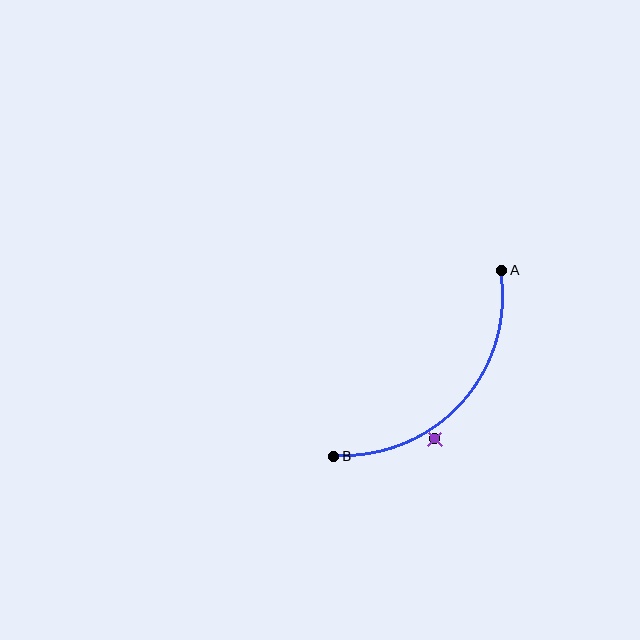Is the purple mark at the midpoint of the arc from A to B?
No — the purple mark does not lie on the arc at all. It sits slightly outside the curve.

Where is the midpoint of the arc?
The arc midpoint is the point on the curve farthest from the straight line joining A and B. It sits below and to the right of that line.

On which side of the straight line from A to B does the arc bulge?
The arc bulges below and to the right of the straight line connecting A and B.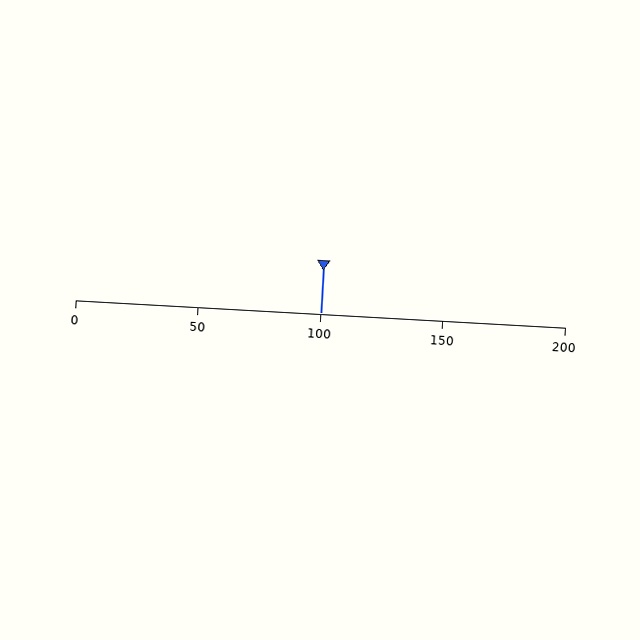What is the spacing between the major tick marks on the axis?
The major ticks are spaced 50 apart.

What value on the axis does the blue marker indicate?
The marker indicates approximately 100.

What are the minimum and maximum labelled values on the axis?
The axis runs from 0 to 200.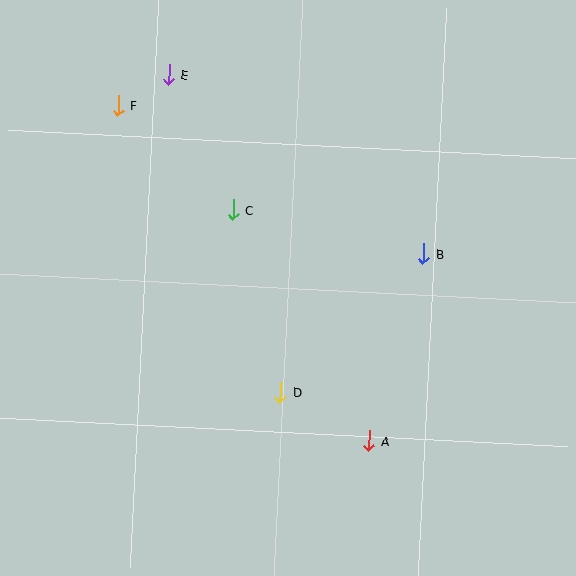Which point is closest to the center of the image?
Point C at (233, 210) is closest to the center.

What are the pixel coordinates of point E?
Point E is at (169, 75).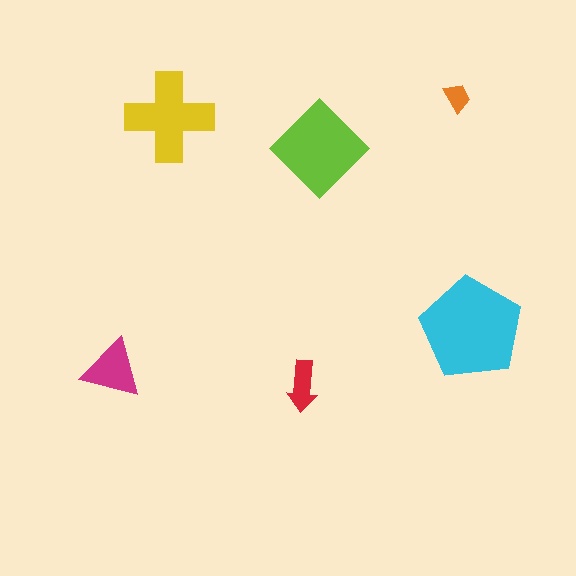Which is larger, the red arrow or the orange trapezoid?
The red arrow.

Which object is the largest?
The cyan pentagon.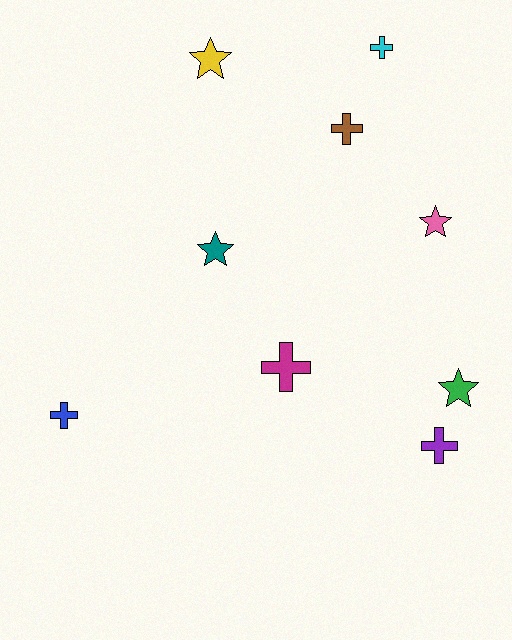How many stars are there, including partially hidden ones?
There are 4 stars.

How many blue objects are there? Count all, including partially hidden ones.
There is 1 blue object.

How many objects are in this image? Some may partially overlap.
There are 9 objects.